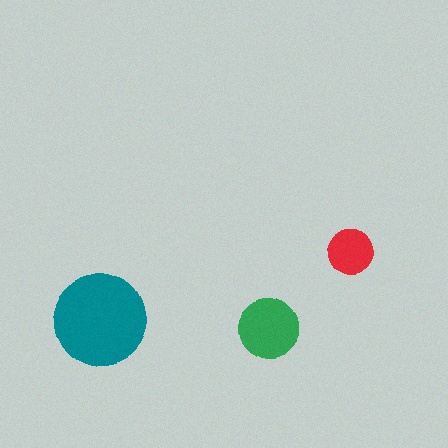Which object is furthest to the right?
The red circle is rightmost.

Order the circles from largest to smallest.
the teal one, the green one, the red one.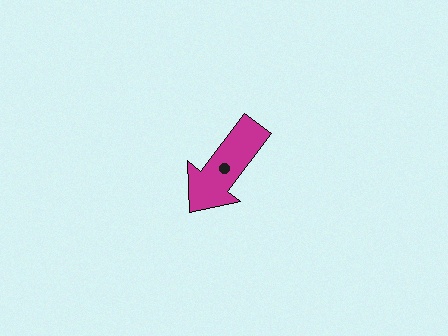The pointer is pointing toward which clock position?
Roughly 7 o'clock.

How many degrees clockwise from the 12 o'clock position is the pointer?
Approximately 218 degrees.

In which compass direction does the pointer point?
Southwest.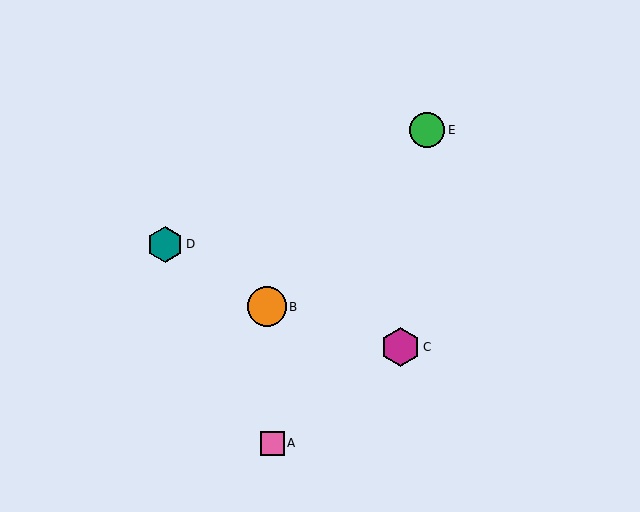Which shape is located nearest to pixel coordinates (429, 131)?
The green circle (labeled E) at (427, 130) is nearest to that location.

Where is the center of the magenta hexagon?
The center of the magenta hexagon is at (400, 347).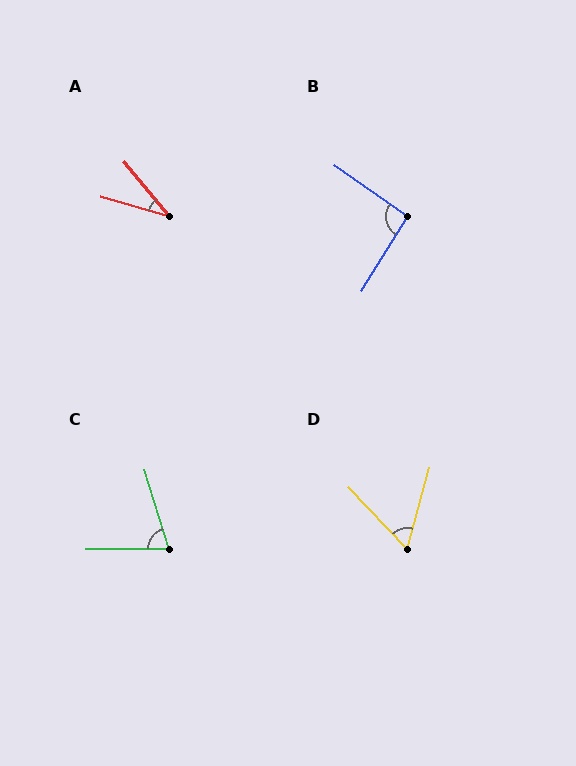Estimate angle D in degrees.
Approximately 59 degrees.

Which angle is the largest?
B, at approximately 93 degrees.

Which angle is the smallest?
A, at approximately 35 degrees.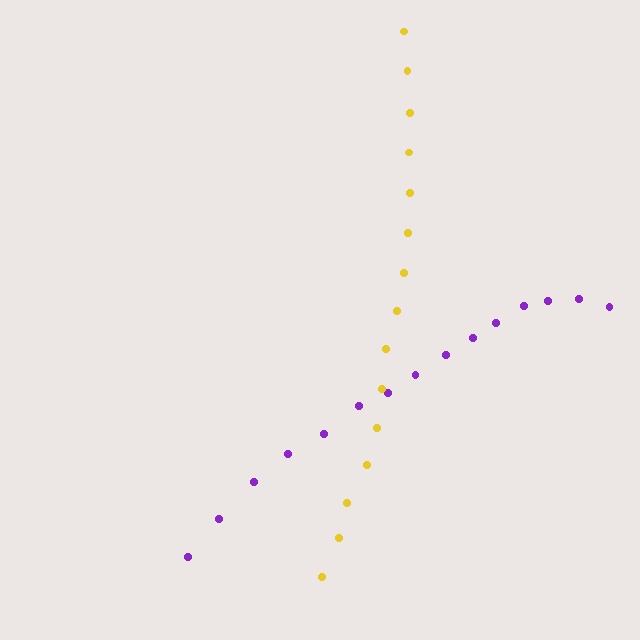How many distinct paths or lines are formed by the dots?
There are 2 distinct paths.